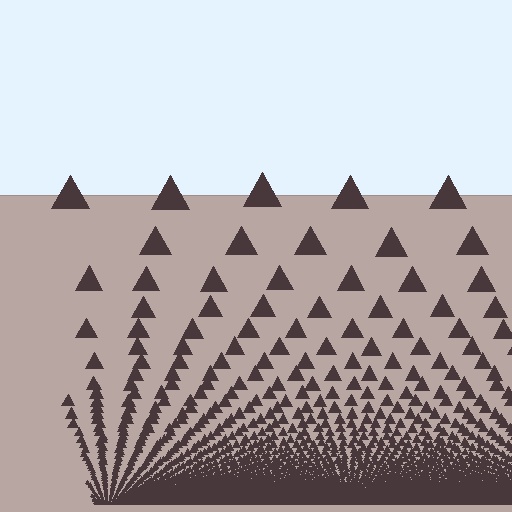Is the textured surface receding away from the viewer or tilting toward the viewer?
The surface appears to tilt toward the viewer. Texture elements get larger and sparser toward the top.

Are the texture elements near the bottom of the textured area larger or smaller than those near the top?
Smaller. The gradient is inverted — elements near the bottom are smaller and denser.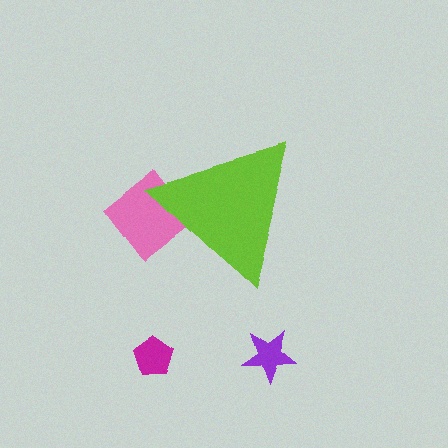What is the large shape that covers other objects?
A lime triangle.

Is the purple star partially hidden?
No, the purple star is fully visible.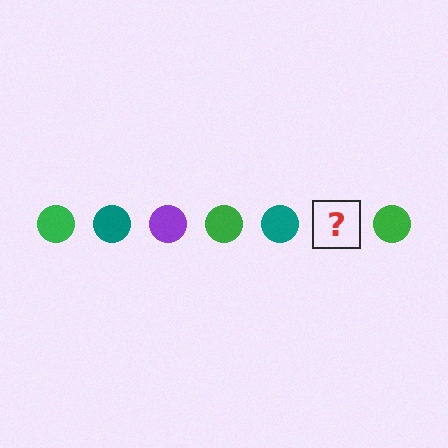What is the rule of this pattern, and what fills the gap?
The rule is that the pattern cycles through green, teal, purple circles. The gap should be filled with a purple circle.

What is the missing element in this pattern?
The missing element is a purple circle.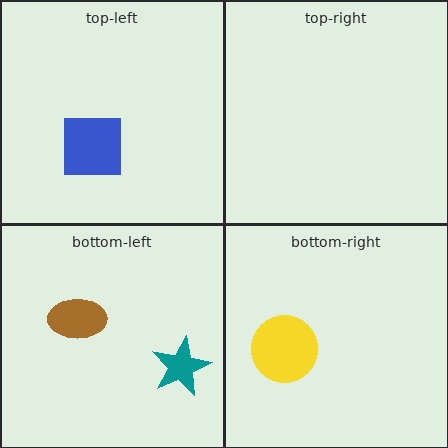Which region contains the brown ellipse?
The bottom-left region.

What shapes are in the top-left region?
The blue square.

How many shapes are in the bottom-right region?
1.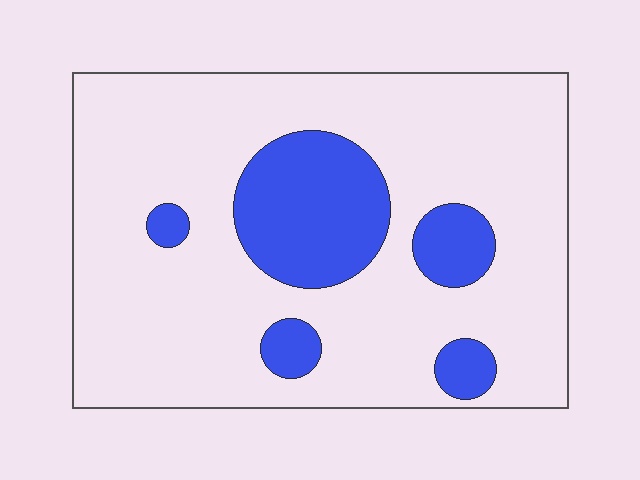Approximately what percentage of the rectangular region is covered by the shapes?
Approximately 20%.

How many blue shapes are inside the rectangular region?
5.